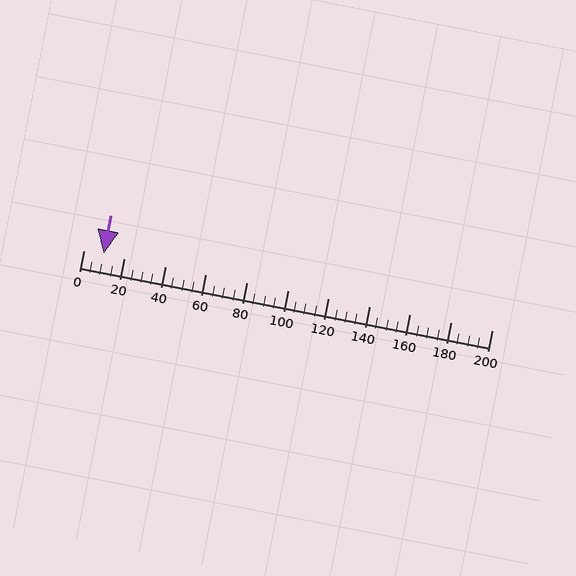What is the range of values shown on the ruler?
The ruler shows values from 0 to 200.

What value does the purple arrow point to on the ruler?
The purple arrow points to approximately 10.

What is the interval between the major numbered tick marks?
The major tick marks are spaced 20 units apart.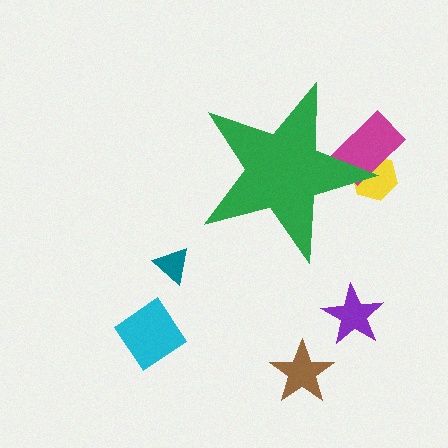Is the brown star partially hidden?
No, the brown star is fully visible.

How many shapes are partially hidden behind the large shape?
2 shapes are partially hidden.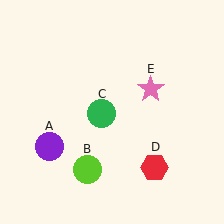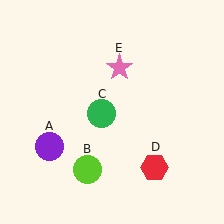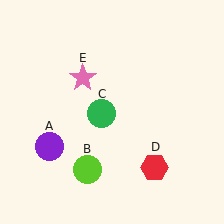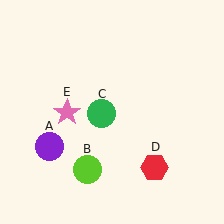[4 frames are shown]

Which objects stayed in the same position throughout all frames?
Purple circle (object A) and lime circle (object B) and green circle (object C) and red hexagon (object D) remained stationary.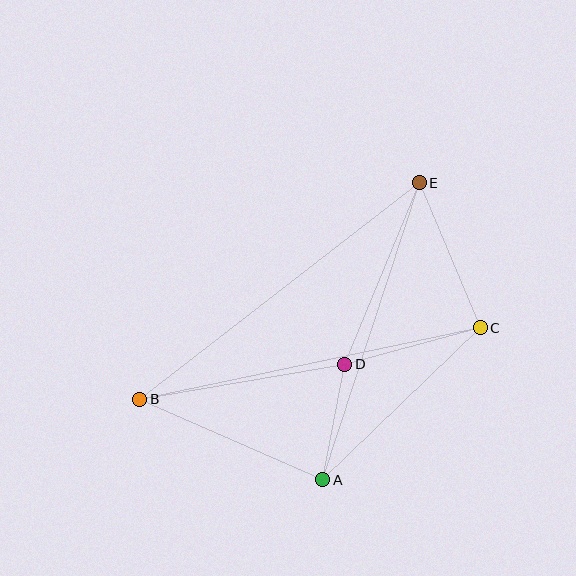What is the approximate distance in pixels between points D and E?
The distance between D and E is approximately 196 pixels.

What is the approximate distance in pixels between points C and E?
The distance between C and E is approximately 157 pixels.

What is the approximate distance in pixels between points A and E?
The distance between A and E is approximately 312 pixels.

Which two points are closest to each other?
Points A and D are closest to each other.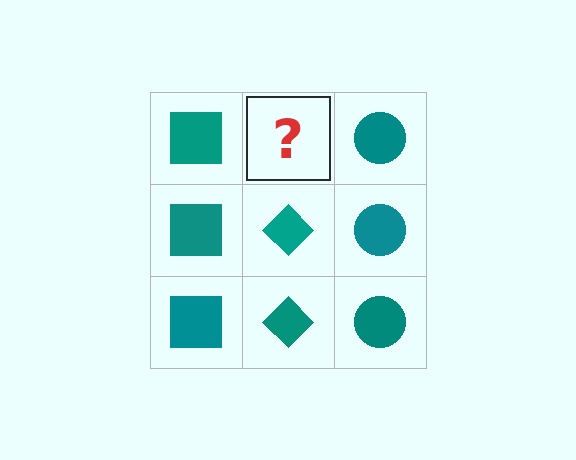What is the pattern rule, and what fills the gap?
The rule is that each column has a consistent shape. The gap should be filled with a teal diamond.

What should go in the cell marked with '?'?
The missing cell should contain a teal diamond.